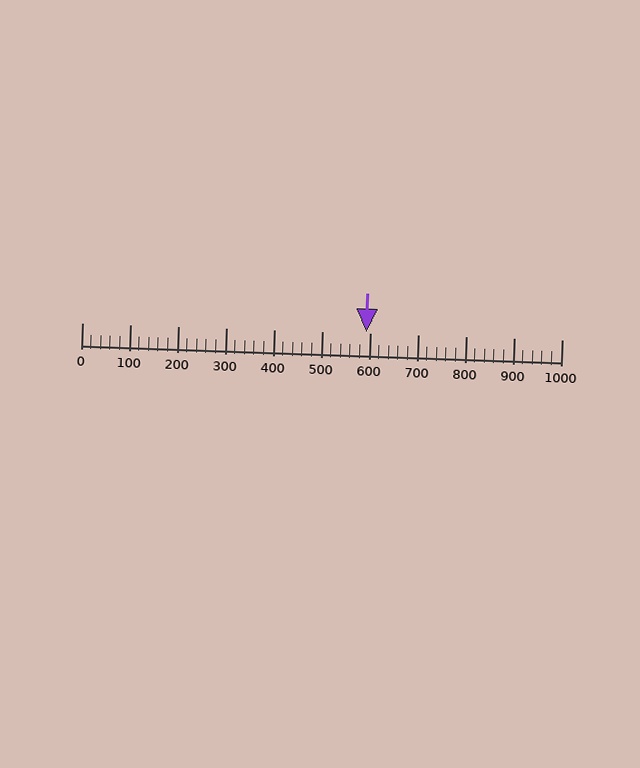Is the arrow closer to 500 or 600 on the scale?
The arrow is closer to 600.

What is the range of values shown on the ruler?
The ruler shows values from 0 to 1000.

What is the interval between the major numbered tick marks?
The major tick marks are spaced 100 units apart.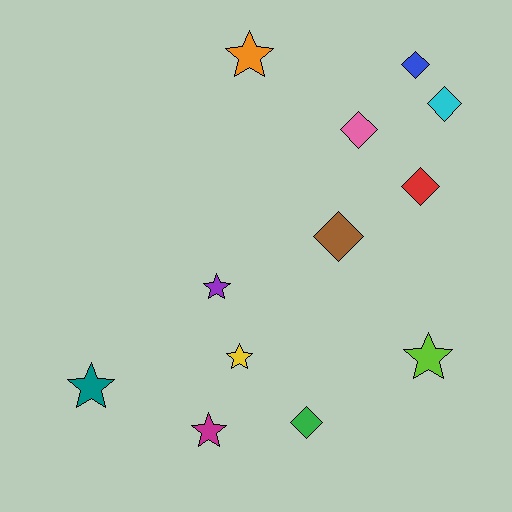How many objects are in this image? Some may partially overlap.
There are 12 objects.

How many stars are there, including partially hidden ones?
There are 6 stars.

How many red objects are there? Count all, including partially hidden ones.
There is 1 red object.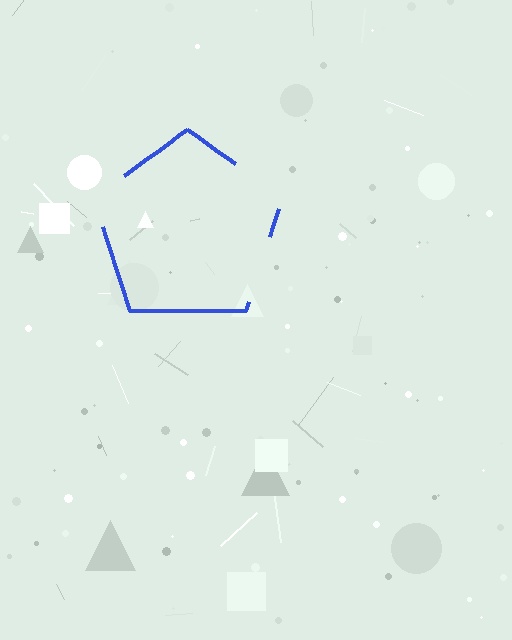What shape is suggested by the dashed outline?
The dashed outline suggests a pentagon.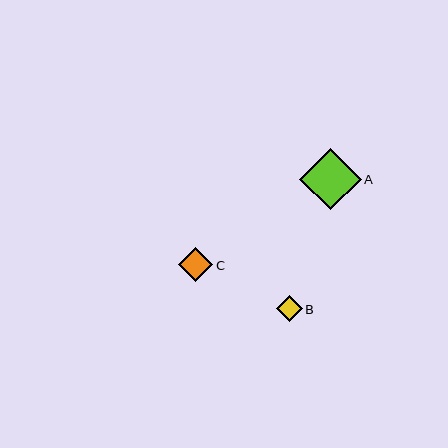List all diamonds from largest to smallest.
From largest to smallest: A, C, B.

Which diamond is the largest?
Diamond A is the largest with a size of approximately 62 pixels.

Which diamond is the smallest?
Diamond B is the smallest with a size of approximately 26 pixels.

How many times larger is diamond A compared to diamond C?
Diamond A is approximately 1.8 times the size of diamond C.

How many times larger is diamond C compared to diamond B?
Diamond C is approximately 1.3 times the size of diamond B.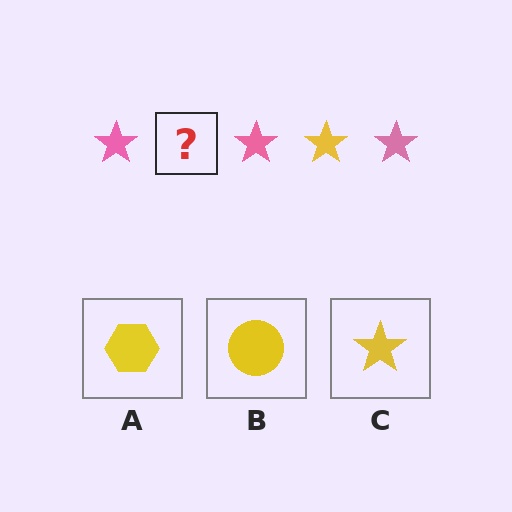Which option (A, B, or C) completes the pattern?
C.